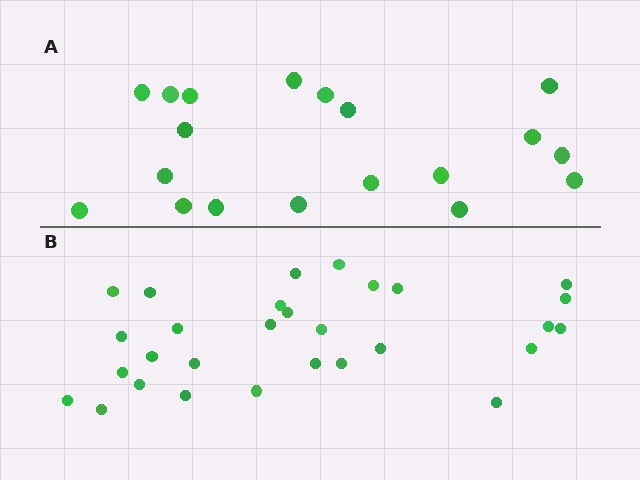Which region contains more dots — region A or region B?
Region B (the bottom region) has more dots.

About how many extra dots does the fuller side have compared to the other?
Region B has roughly 10 or so more dots than region A.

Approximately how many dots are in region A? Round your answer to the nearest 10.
About 20 dots. (The exact count is 19, which rounds to 20.)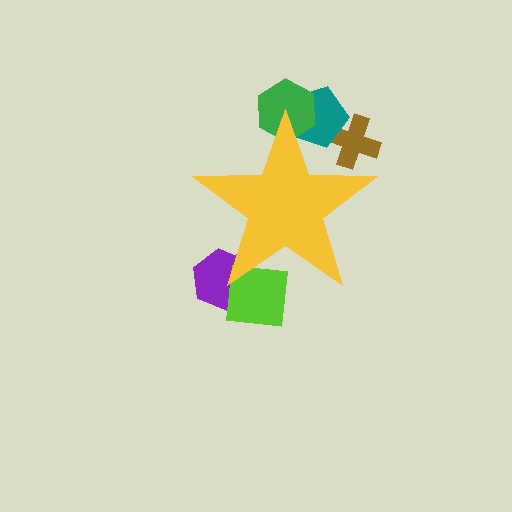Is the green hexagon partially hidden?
Yes, the green hexagon is partially hidden behind the yellow star.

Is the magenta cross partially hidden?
Yes, the magenta cross is partially hidden behind the yellow star.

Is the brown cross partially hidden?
Yes, the brown cross is partially hidden behind the yellow star.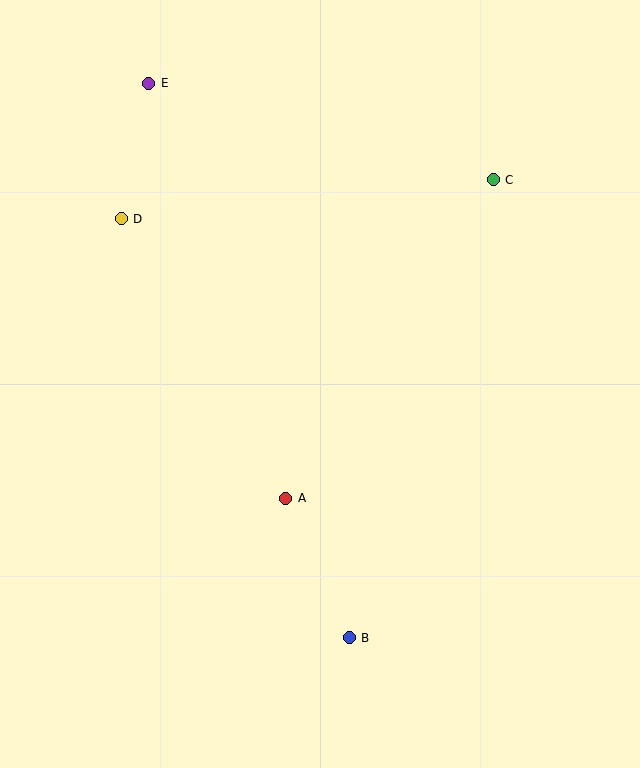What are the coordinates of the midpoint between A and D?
The midpoint between A and D is at (203, 359).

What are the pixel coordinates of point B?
Point B is at (349, 638).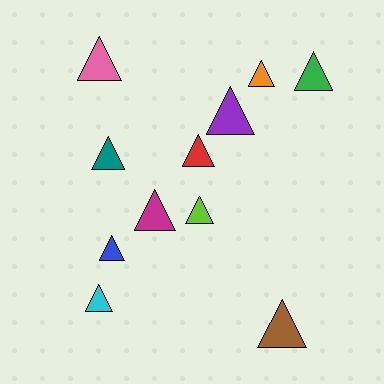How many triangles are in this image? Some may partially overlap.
There are 11 triangles.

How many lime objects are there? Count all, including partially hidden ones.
There is 1 lime object.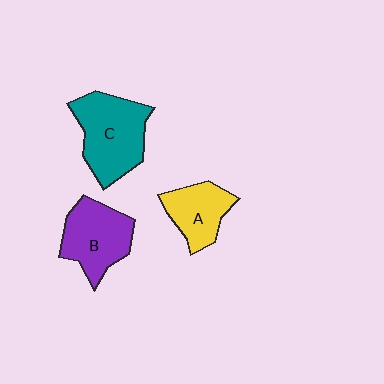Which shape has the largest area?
Shape C (teal).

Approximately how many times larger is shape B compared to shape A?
Approximately 1.3 times.